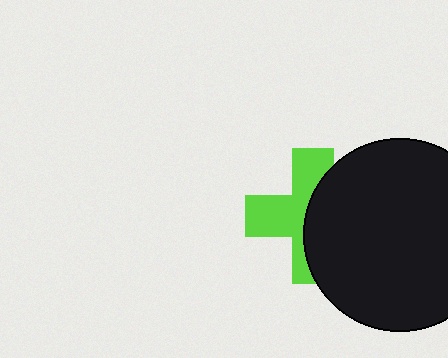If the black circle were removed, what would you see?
You would see the complete lime cross.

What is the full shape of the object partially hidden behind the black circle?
The partially hidden object is a lime cross.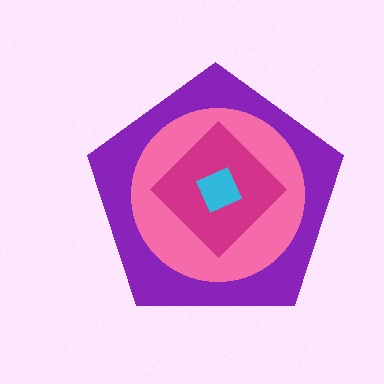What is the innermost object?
The cyan square.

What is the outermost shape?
The purple pentagon.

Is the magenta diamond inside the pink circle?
Yes.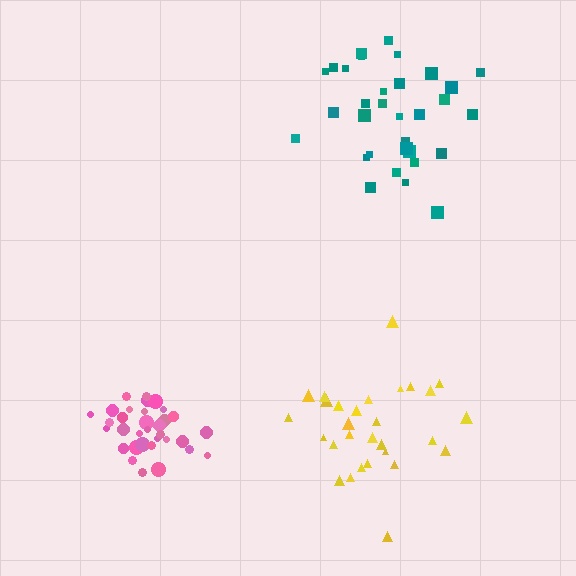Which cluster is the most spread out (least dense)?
Teal.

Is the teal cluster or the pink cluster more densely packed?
Pink.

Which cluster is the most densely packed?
Pink.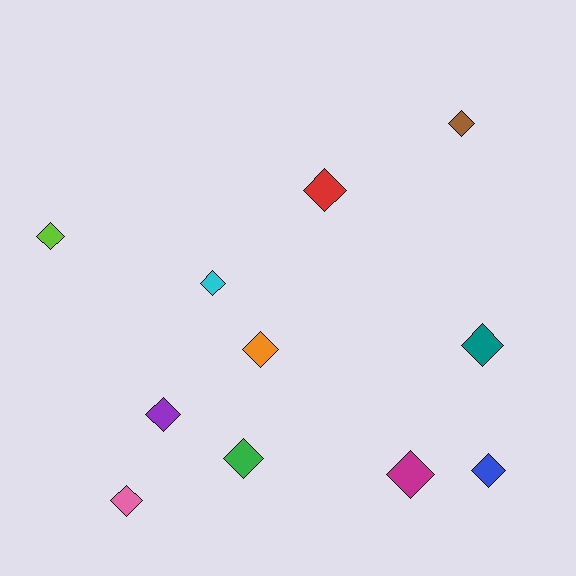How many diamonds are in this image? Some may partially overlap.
There are 11 diamonds.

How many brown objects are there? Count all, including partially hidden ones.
There is 1 brown object.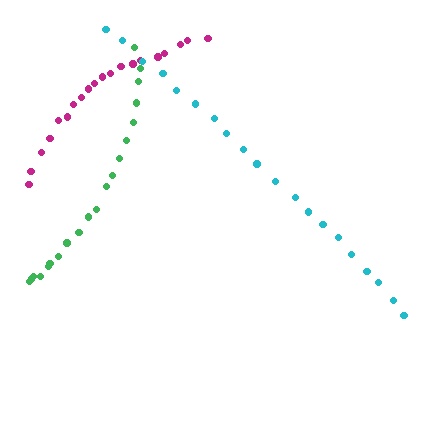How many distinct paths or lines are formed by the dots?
There are 3 distinct paths.